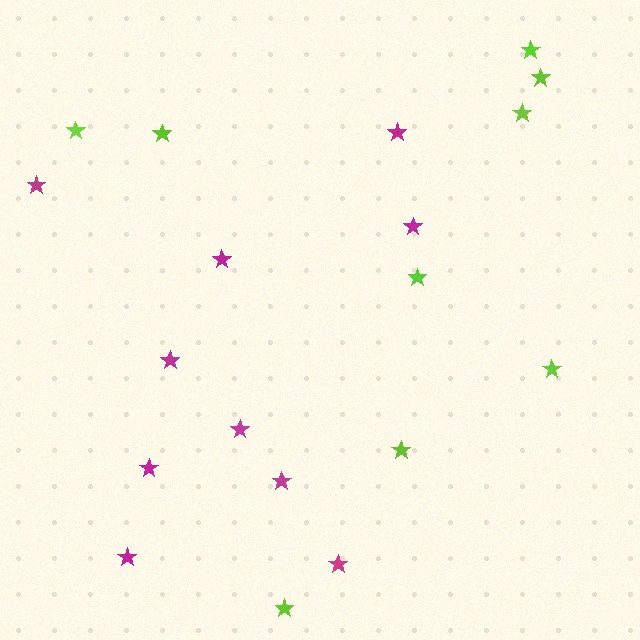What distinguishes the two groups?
There are 2 groups: one group of magenta stars (10) and one group of lime stars (9).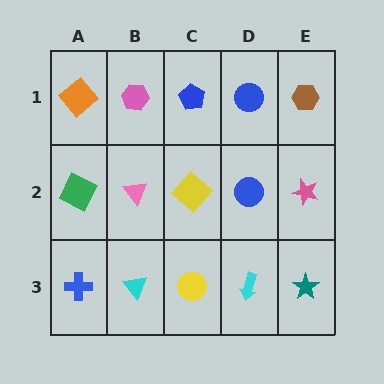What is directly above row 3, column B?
A pink triangle.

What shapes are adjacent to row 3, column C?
A yellow diamond (row 2, column C), a cyan triangle (row 3, column B), a cyan arrow (row 3, column D).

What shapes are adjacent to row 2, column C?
A blue pentagon (row 1, column C), a yellow circle (row 3, column C), a pink triangle (row 2, column B), a blue circle (row 2, column D).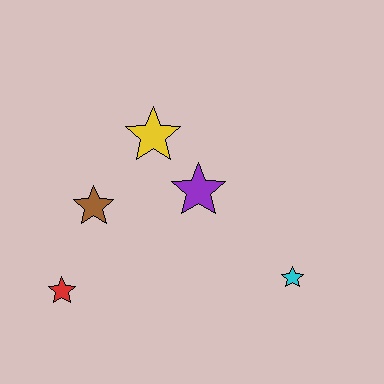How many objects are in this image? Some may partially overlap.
There are 5 objects.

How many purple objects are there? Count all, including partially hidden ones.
There is 1 purple object.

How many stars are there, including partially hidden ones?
There are 5 stars.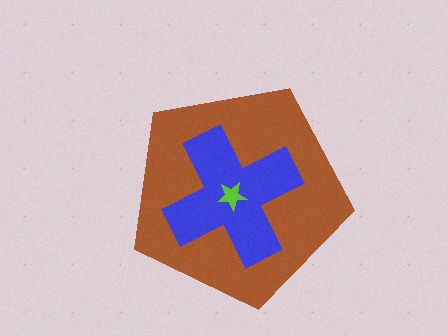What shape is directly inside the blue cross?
The lime star.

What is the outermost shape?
The brown pentagon.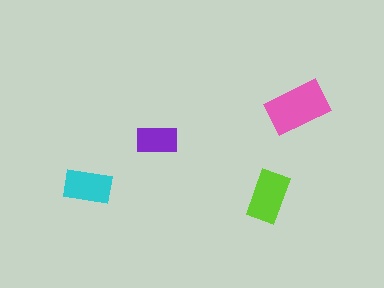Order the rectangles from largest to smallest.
the pink one, the lime one, the cyan one, the purple one.